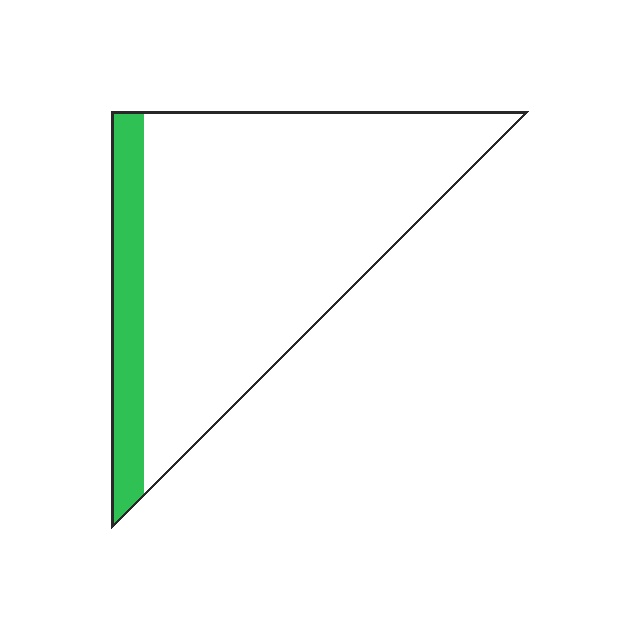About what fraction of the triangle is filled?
About one sixth (1/6).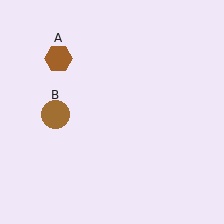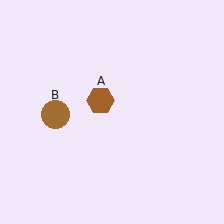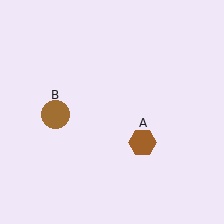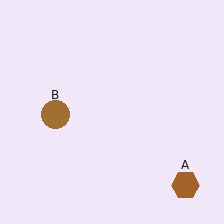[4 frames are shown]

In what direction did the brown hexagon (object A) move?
The brown hexagon (object A) moved down and to the right.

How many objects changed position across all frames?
1 object changed position: brown hexagon (object A).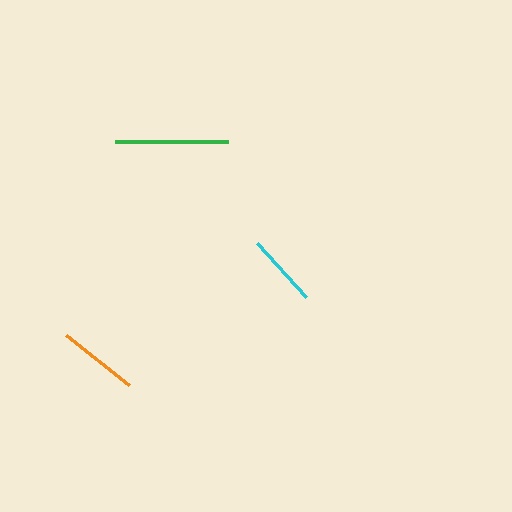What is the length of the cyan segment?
The cyan segment is approximately 73 pixels long.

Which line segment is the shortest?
The cyan line is the shortest at approximately 73 pixels.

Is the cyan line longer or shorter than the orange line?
The orange line is longer than the cyan line.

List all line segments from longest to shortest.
From longest to shortest: green, orange, cyan.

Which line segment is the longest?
The green line is the longest at approximately 113 pixels.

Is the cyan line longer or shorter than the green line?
The green line is longer than the cyan line.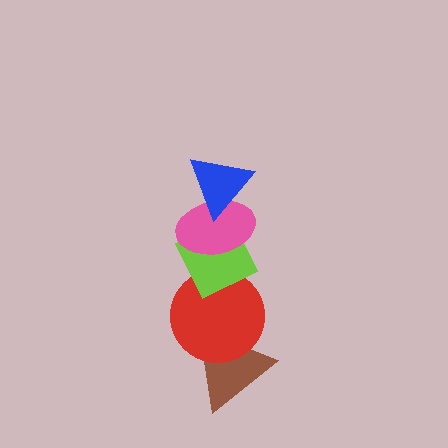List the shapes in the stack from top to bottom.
From top to bottom: the blue triangle, the pink ellipse, the lime diamond, the red circle, the brown triangle.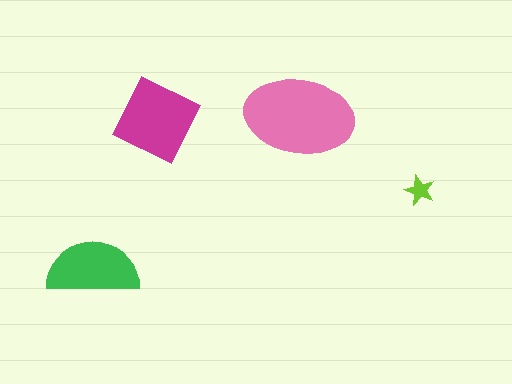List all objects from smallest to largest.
The lime star, the green semicircle, the magenta diamond, the pink ellipse.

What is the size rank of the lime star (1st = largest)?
4th.